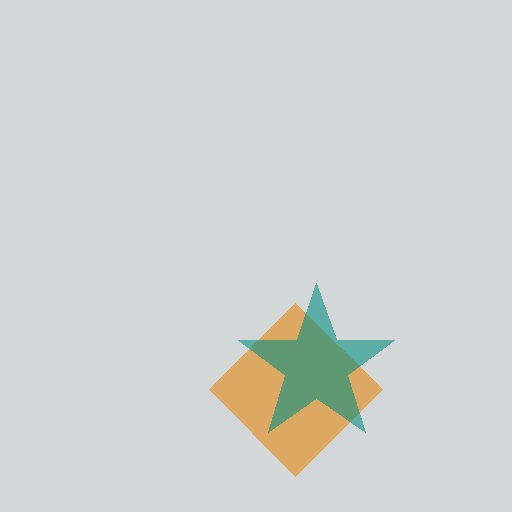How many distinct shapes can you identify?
There are 2 distinct shapes: an orange diamond, a teal star.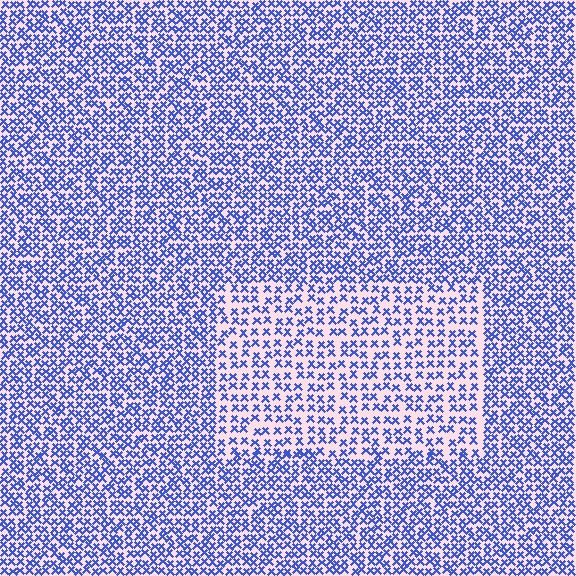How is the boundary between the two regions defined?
The boundary is defined by a change in element density (approximately 1.7x ratio). All elements are the same color, size, and shape.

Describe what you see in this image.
The image contains small blue elements arranged at two different densities. A rectangle-shaped region is visible where the elements are less densely packed than the surrounding area.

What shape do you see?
I see a rectangle.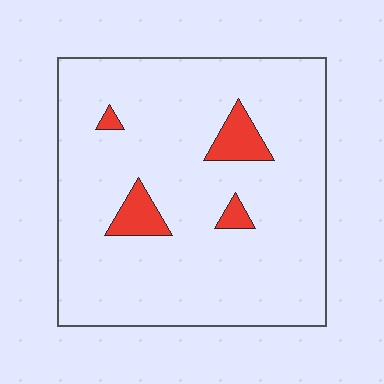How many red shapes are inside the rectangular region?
4.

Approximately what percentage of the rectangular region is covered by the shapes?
Approximately 10%.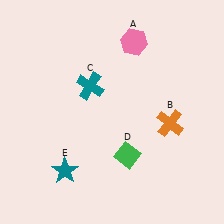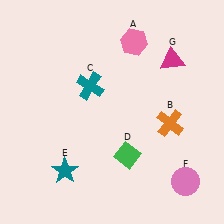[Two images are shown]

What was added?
A pink circle (F), a magenta triangle (G) were added in Image 2.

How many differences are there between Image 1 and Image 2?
There are 2 differences between the two images.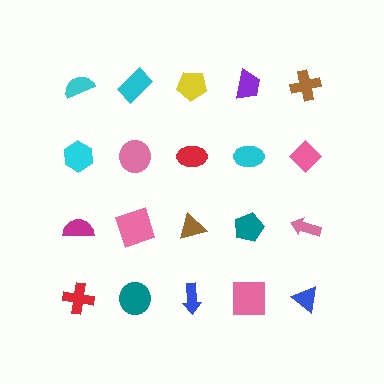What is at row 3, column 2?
A pink square.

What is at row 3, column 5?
A pink arrow.